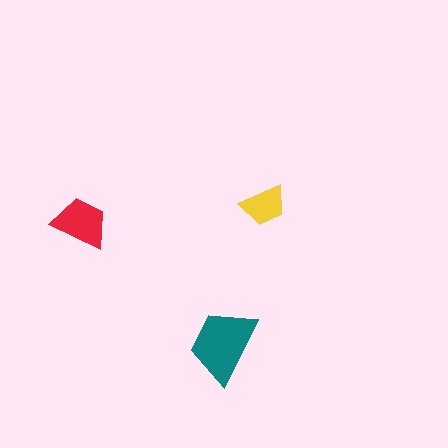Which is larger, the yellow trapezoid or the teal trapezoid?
The teal one.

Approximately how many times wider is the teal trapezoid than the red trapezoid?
About 1.5 times wider.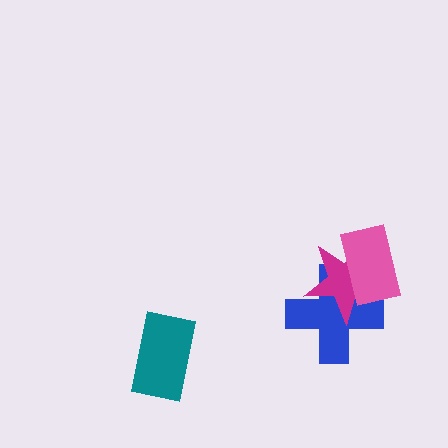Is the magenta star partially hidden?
Yes, it is partially covered by another shape.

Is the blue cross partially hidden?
Yes, it is partially covered by another shape.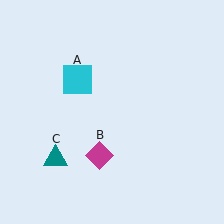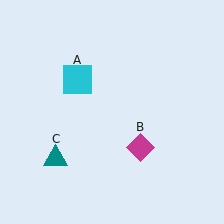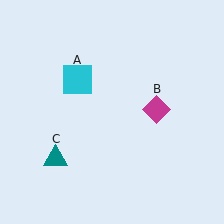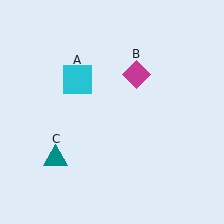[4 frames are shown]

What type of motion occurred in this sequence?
The magenta diamond (object B) rotated counterclockwise around the center of the scene.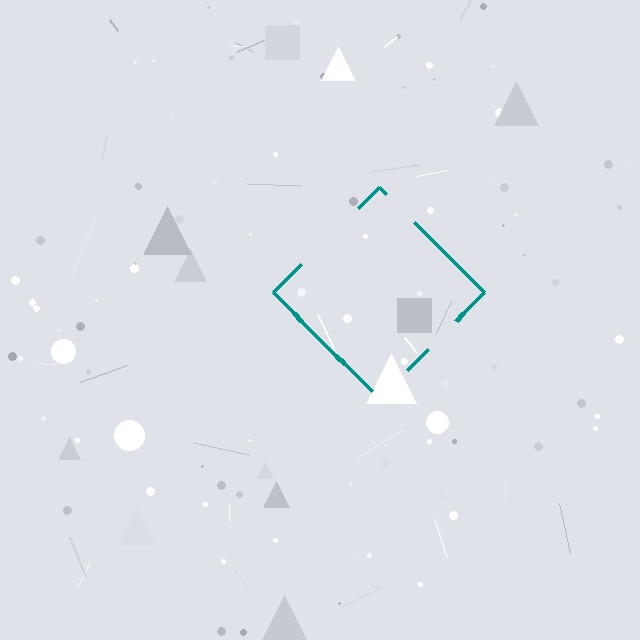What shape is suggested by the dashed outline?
The dashed outline suggests a diamond.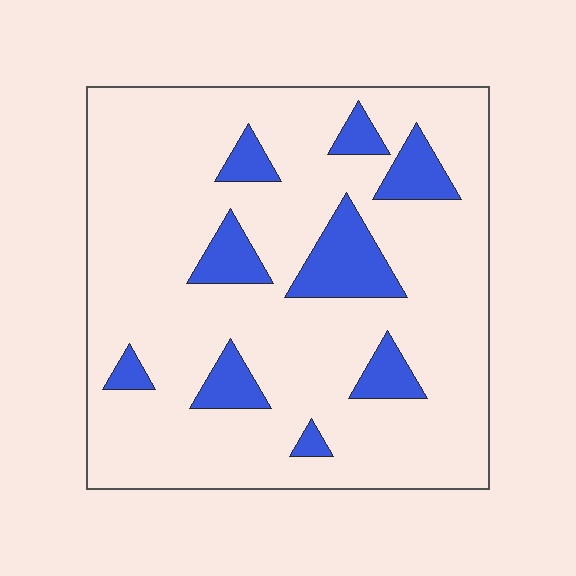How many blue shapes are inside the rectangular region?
9.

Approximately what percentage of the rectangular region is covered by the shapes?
Approximately 15%.